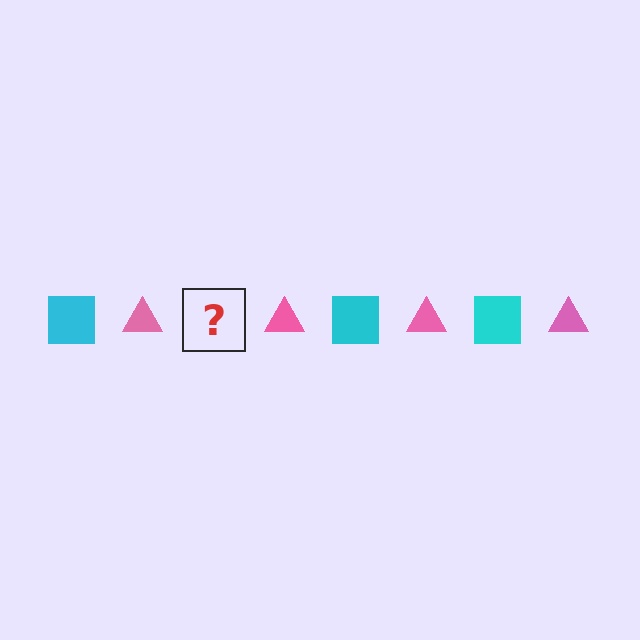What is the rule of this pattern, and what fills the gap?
The rule is that the pattern alternates between cyan square and pink triangle. The gap should be filled with a cyan square.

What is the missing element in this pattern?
The missing element is a cyan square.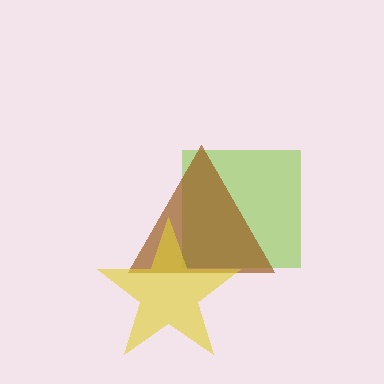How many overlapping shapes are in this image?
There are 3 overlapping shapes in the image.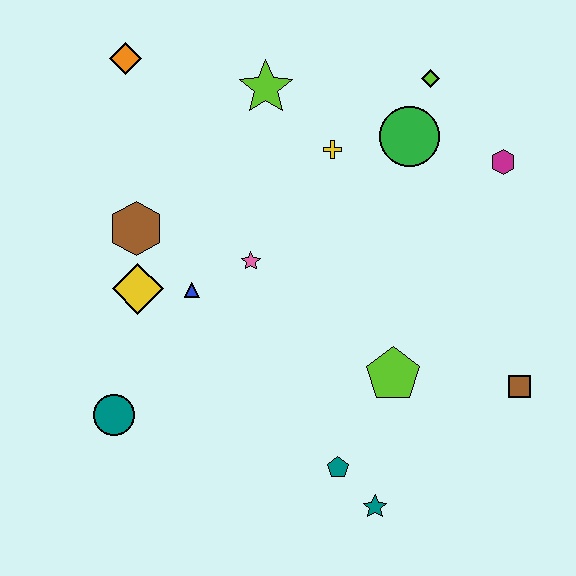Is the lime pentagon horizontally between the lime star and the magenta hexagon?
Yes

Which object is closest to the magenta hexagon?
The green circle is closest to the magenta hexagon.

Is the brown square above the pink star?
No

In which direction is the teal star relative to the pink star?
The teal star is below the pink star.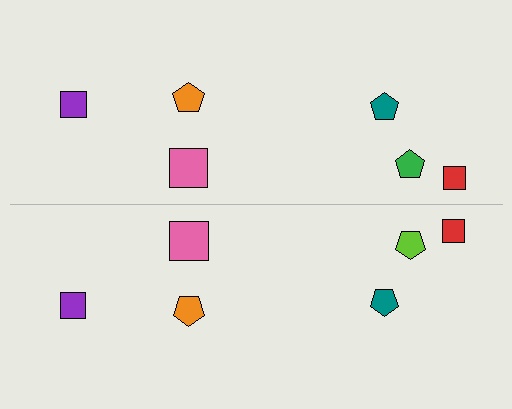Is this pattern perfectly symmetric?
No, the pattern is not perfectly symmetric. The lime pentagon on the bottom side breaks the symmetry — its mirror counterpart is green.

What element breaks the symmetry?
The lime pentagon on the bottom side breaks the symmetry — its mirror counterpart is green.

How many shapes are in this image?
There are 12 shapes in this image.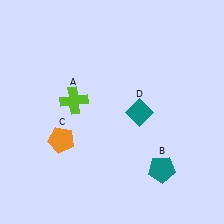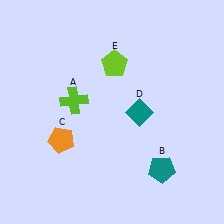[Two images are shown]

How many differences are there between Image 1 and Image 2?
There is 1 difference between the two images.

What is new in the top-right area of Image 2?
A lime pentagon (E) was added in the top-right area of Image 2.